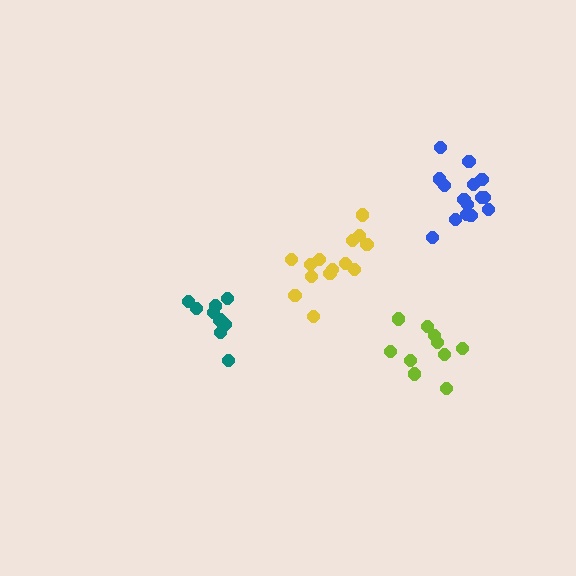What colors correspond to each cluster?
The clusters are colored: lime, teal, yellow, blue.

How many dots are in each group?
Group 1: 10 dots, Group 2: 10 dots, Group 3: 14 dots, Group 4: 15 dots (49 total).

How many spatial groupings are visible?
There are 4 spatial groupings.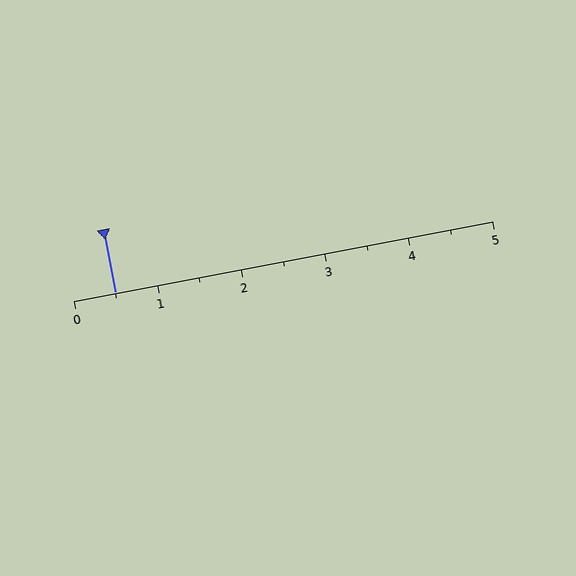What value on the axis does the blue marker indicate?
The marker indicates approximately 0.5.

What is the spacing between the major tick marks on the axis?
The major ticks are spaced 1 apart.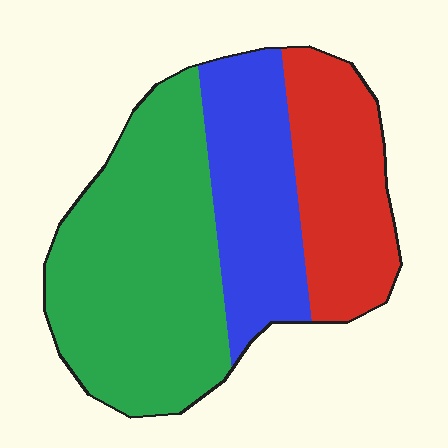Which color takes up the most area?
Green, at roughly 50%.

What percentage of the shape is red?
Red takes up about one quarter (1/4) of the shape.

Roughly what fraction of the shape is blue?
Blue takes up about one quarter (1/4) of the shape.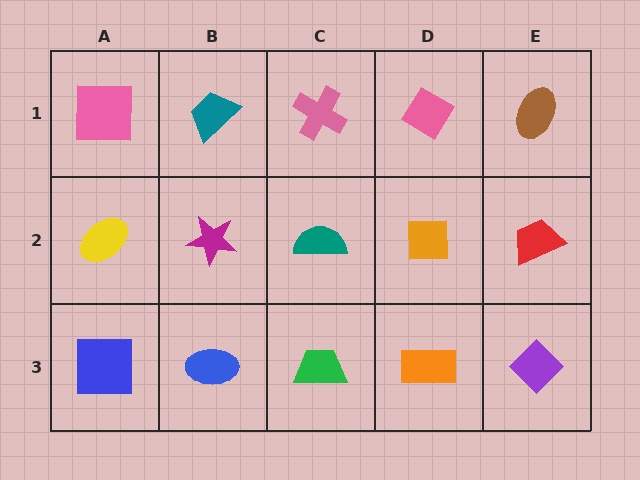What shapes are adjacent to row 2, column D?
A pink diamond (row 1, column D), an orange rectangle (row 3, column D), a teal semicircle (row 2, column C), a red trapezoid (row 2, column E).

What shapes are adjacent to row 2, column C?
A pink cross (row 1, column C), a green trapezoid (row 3, column C), a magenta star (row 2, column B), an orange square (row 2, column D).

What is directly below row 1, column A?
A yellow ellipse.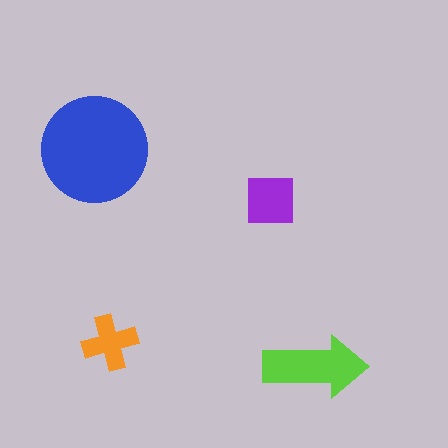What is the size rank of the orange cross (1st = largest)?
4th.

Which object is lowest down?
The lime arrow is bottommost.